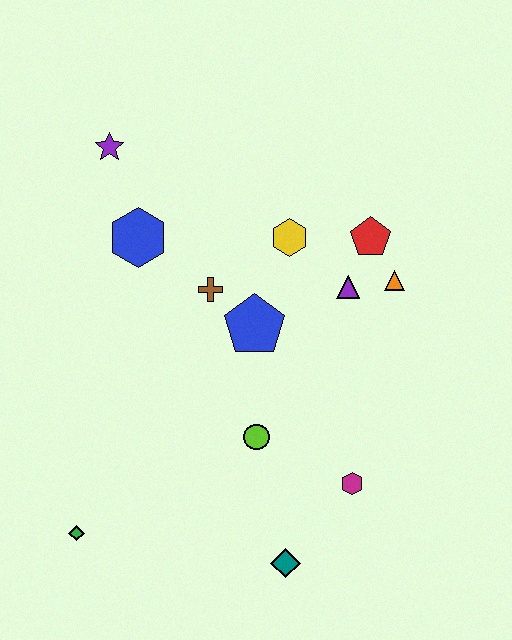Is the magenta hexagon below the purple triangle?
Yes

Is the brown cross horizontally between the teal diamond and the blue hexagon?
Yes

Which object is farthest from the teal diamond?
The purple star is farthest from the teal diamond.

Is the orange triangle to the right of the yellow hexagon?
Yes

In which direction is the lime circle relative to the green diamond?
The lime circle is to the right of the green diamond.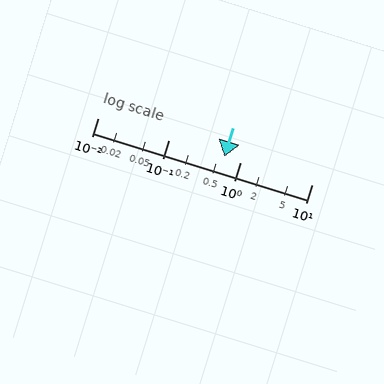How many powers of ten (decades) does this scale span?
The scale spans 3 decades, from 0.01 to 10.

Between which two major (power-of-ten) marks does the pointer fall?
The pointer is between 0.1 and 1.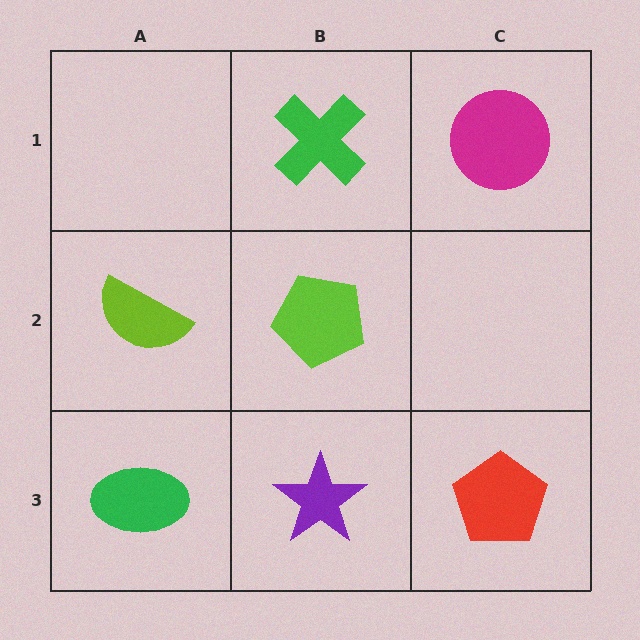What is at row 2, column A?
A lime semicircle.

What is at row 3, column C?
A red pentagon.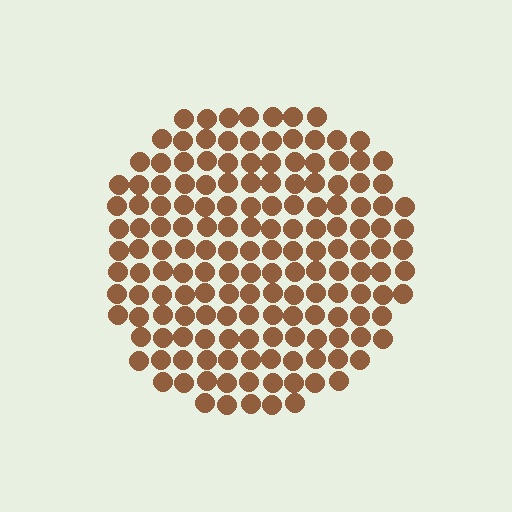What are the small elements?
The small elements are circles.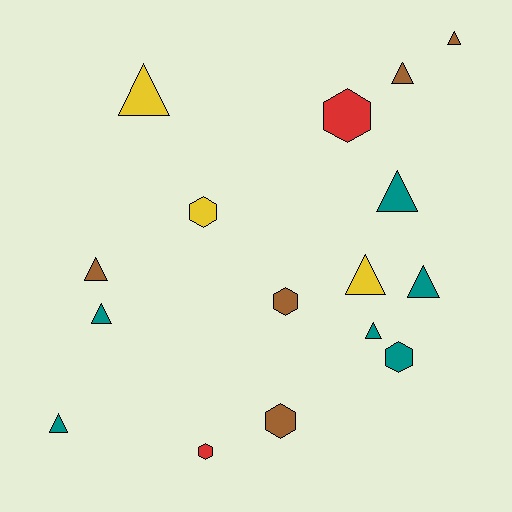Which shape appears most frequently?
Triangle, with 10 objects.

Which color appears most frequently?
Teal, with 6 objects.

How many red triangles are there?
There are no red triangles.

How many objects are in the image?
There are 16 objects.